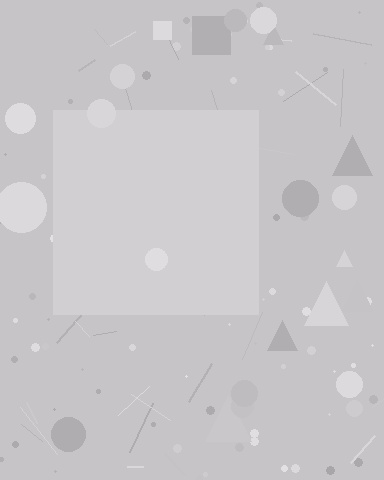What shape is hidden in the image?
A square is hidden in the image.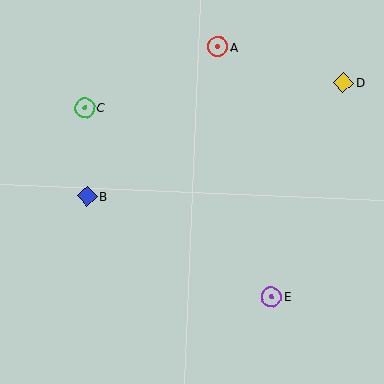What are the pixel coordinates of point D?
Point D is at (344, 82).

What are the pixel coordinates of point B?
Point B is at (87, 196).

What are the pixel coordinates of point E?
Point E is at (271, 297).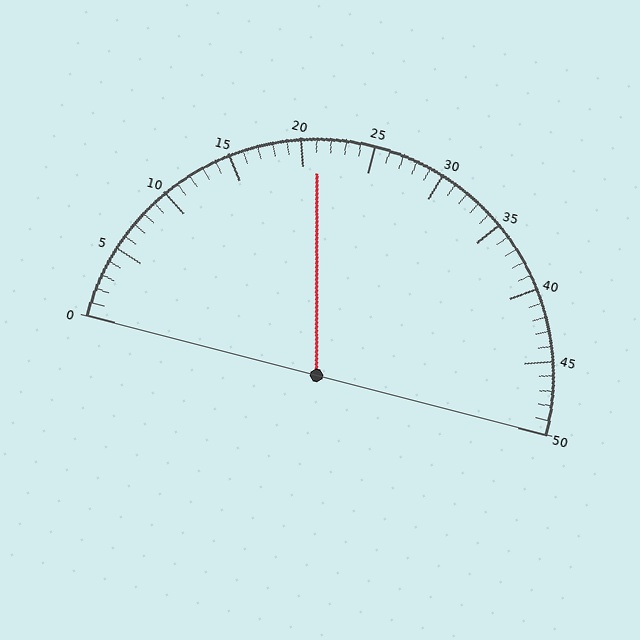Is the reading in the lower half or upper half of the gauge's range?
The reading is in the lower half of the range (0 to 50).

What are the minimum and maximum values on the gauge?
The gauge ranges from 0 to 50.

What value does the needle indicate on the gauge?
The needle indicates approximately 21.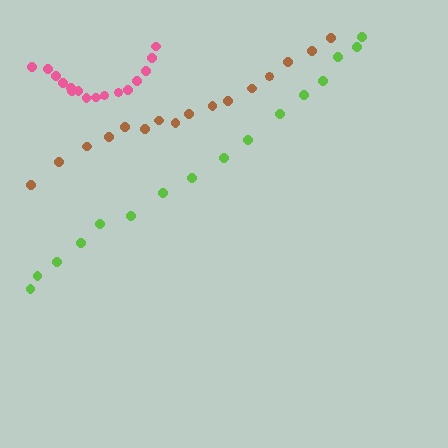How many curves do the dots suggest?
There are 3 distinct paths.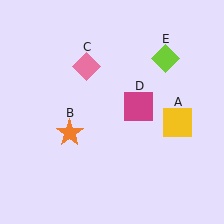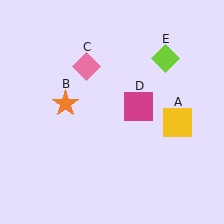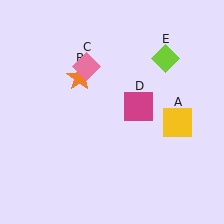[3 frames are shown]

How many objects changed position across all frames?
1 object changed position: orange star (object B).